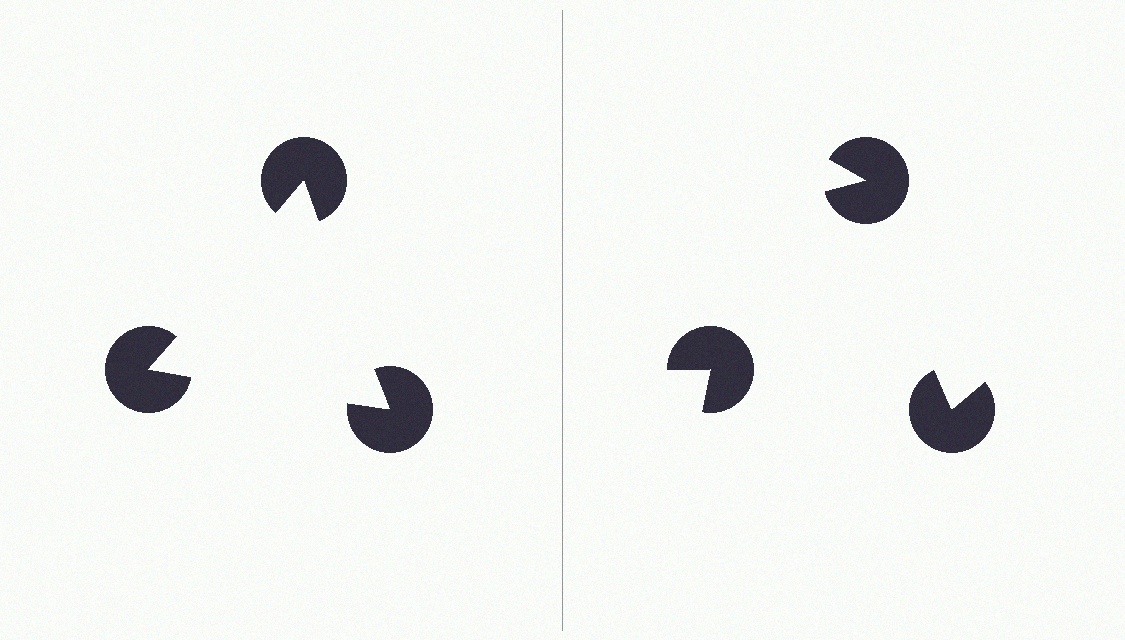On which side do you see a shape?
An illusory triangle appears on the left side. On the right side the wedge cuts are rotated, so no coherent shape forms.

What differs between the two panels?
The pac-man discs are positioned identically on both sides; only the wedge orientations differ. On the left they align to a triangle; on the right they are misaligned.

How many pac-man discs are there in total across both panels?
6 — 3 on each side.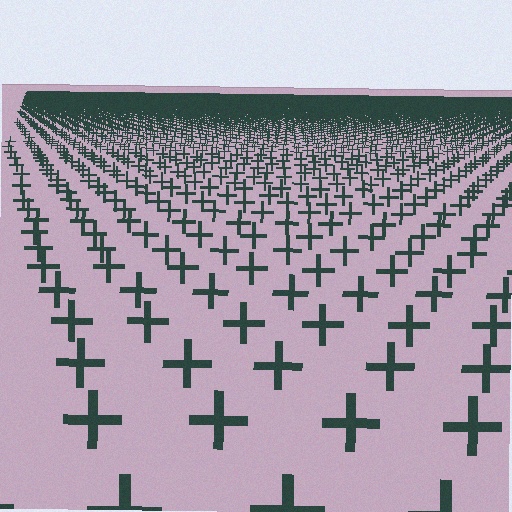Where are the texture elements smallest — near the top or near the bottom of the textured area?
Near the top.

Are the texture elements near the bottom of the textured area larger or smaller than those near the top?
Larger. Near the bottom, elements are closer to the viewer and appear at a bigger on-screen size.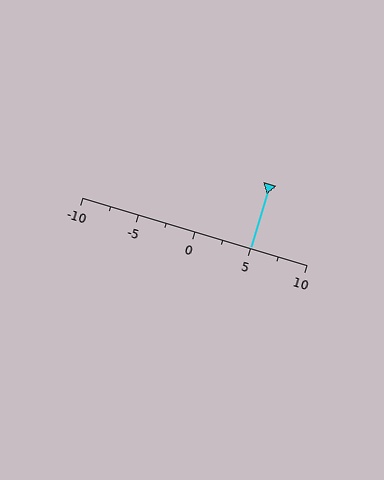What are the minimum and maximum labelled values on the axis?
The axis runs from -10 to 10.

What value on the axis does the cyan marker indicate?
The marker indicates approximately 5.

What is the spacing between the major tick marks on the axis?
The major ticks are spaced 5 apart.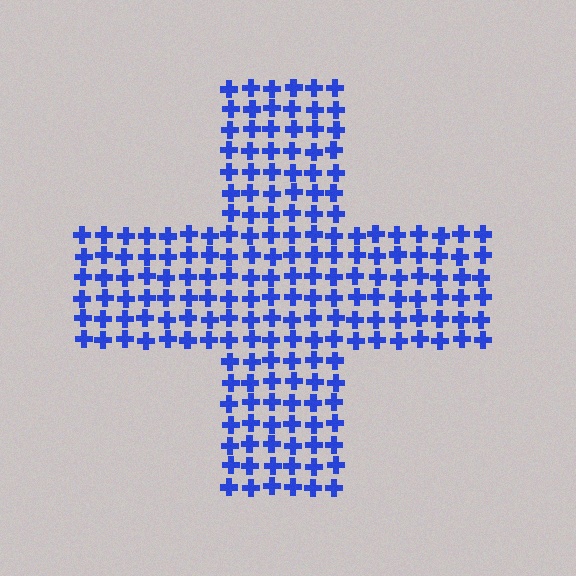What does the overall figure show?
The overall figure shows a cross.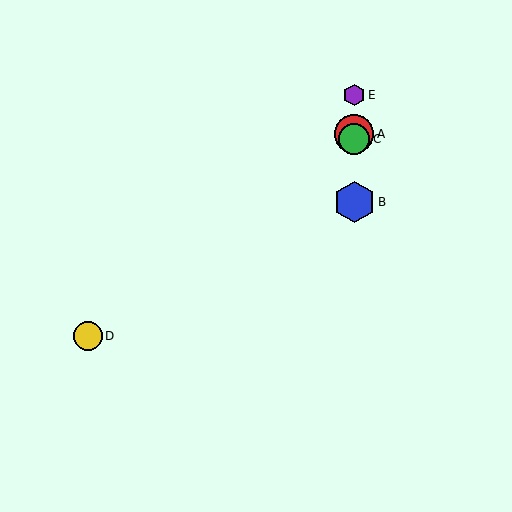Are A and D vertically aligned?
No, A is at x≈354 and D is at x≈88.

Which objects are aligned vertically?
Objects A, B, C, E are aligned vertically.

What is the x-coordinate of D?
Object D is at x≈88.